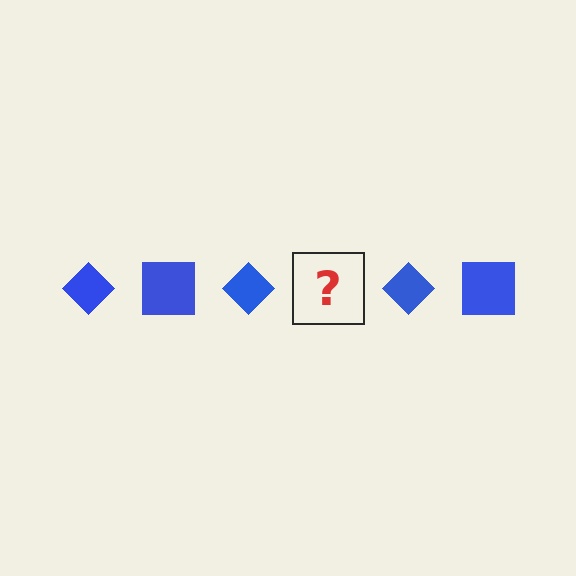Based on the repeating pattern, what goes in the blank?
The blank should be a blue square.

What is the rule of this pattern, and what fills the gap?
The rule is that the pattern cycles through diamond, square shapes in blue. The gap should be filled with a blue square.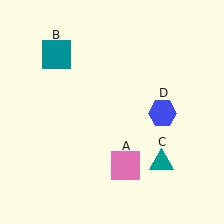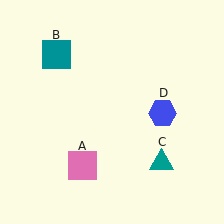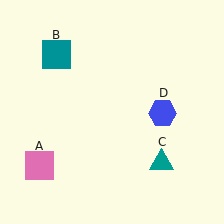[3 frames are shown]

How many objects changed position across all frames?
1 object changed position: pink square (object A).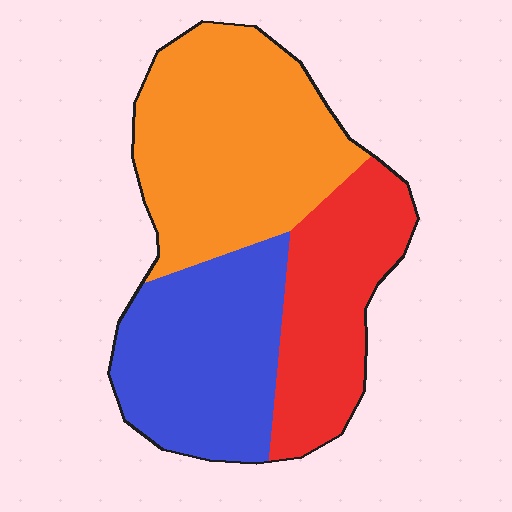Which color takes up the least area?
Red, at roughly 25%.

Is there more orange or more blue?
Orange.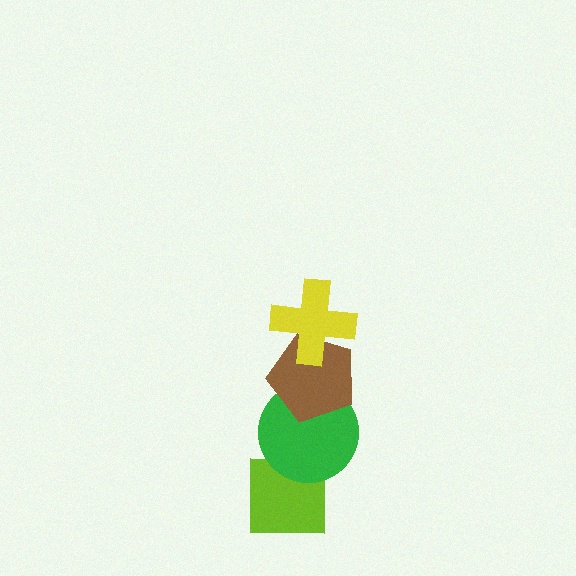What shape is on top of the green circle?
The brown pentagon is on top of the green circle.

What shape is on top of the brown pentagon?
The yellow cross is on top of the brown pentagon.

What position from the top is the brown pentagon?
The brown pentagon is 2nd from the top.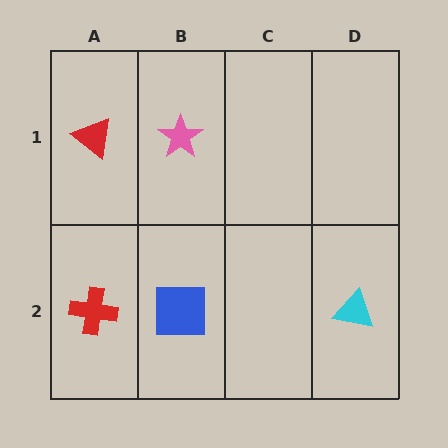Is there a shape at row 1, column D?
No, that cell is empty.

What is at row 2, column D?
A cyan triangle.